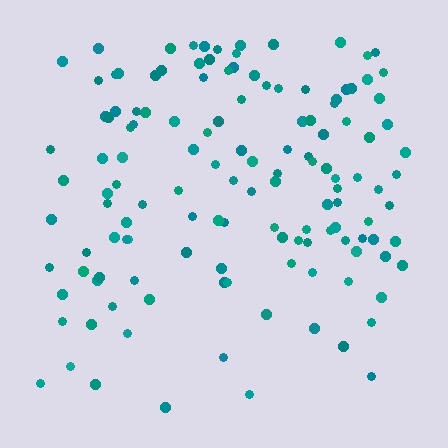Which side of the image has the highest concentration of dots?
The top.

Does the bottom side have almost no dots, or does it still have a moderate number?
Still a moderate number, just noticeably fewer than the top.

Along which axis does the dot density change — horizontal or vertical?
Vertical.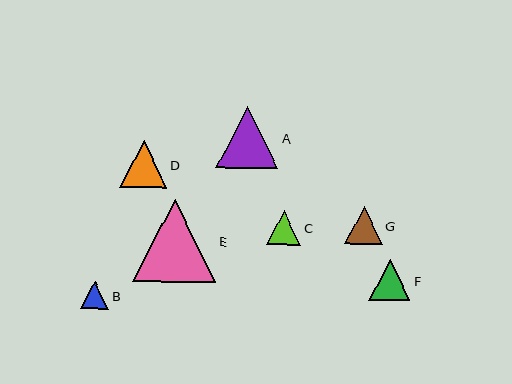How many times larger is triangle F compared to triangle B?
Triangle F is approximately 1.5 times the size of triangle B.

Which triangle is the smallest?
Triangle B is the smallest with a size of approximately 28 pixels.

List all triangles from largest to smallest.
From largest to smallest: E, A, D, F, G, C, B.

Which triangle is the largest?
Triangle E is the largest with a size of approximately 83 pixels.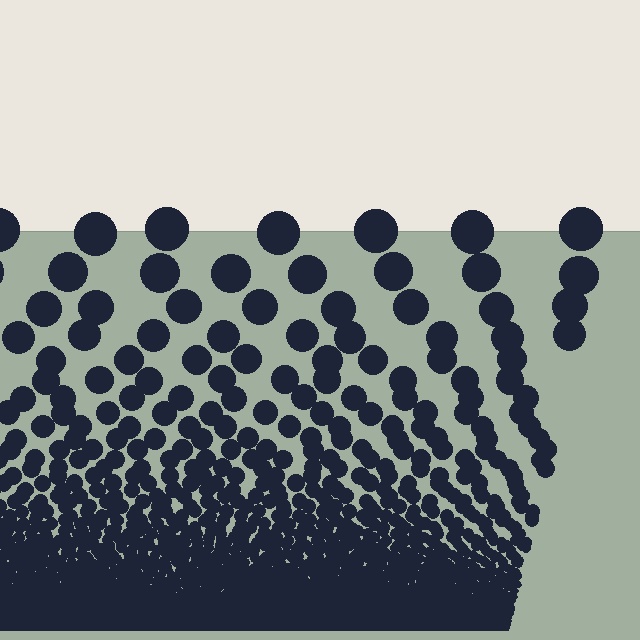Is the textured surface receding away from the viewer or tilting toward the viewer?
The surface appears to tilt toward the viewer. Texture elements get larger and sparser toward the top.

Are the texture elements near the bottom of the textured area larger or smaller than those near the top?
Smaller. The gradient is inverted — elements near the bottom are smaller and denser.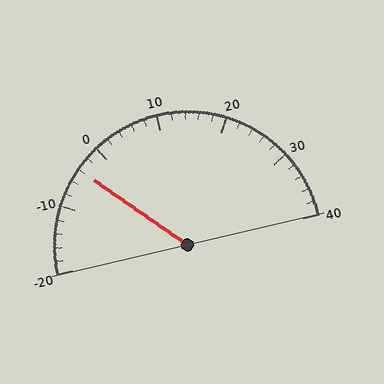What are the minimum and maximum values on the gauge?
The gauge ranges from -20 to 40.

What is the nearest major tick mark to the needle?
The nearest major tick mark is 0.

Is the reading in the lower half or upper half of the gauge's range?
The reading is in the lower half of the range (-20 to 40).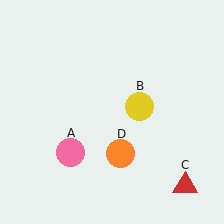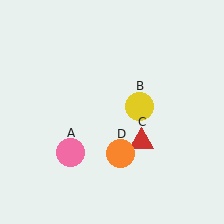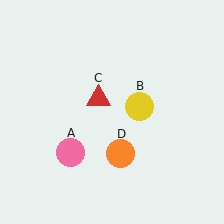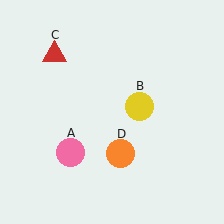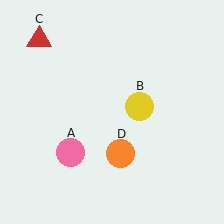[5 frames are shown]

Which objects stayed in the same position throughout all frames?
Pink circle (object A) and yellow circle (object B) and orange circle (object D) remained stationary.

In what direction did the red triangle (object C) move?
The red triangle (object C) moved up and to the left.